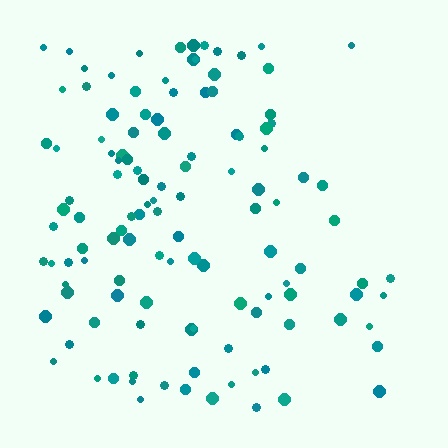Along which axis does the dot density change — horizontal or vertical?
Horizontal.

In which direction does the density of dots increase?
From right to left, with the left side densest.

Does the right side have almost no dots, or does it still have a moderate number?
Still a moderate number, just noticeably fewer than the left.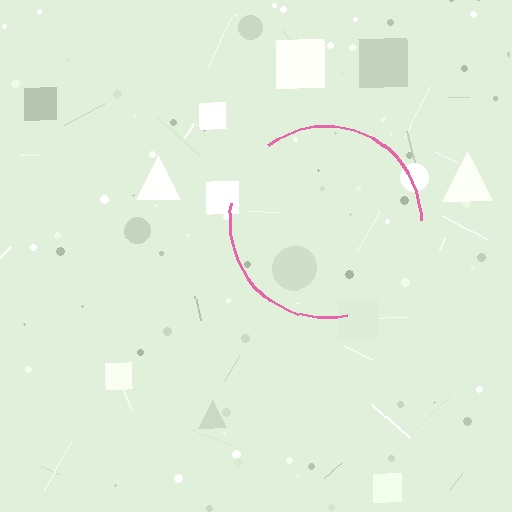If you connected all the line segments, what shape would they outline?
They would outline a circle.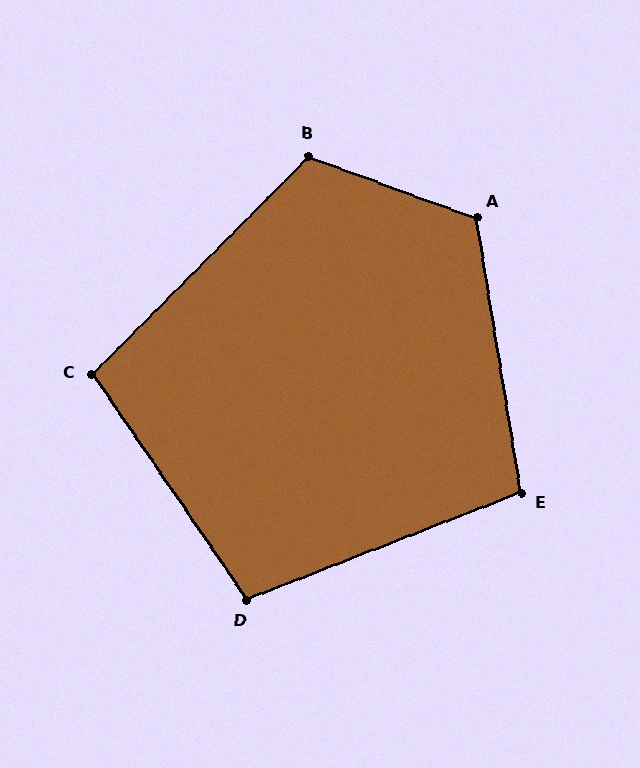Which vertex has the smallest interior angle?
C, at approximately 101 degrees.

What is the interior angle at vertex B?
Approximately 114 degrees (obtuse).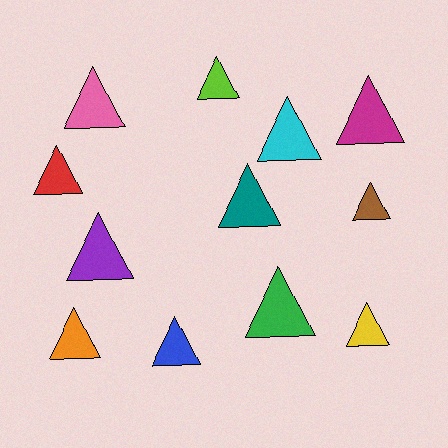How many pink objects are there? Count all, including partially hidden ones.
There is 1 pink object.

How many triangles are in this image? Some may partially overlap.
There are 12 triangles.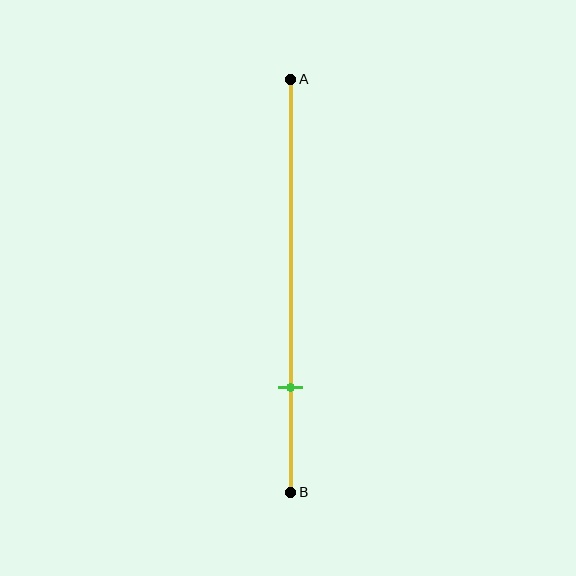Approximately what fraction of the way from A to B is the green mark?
The green mark is approximately 75% of the way from A to B.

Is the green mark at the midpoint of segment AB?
No, the mark is at about 75% from A, not at the 50% midpoint.